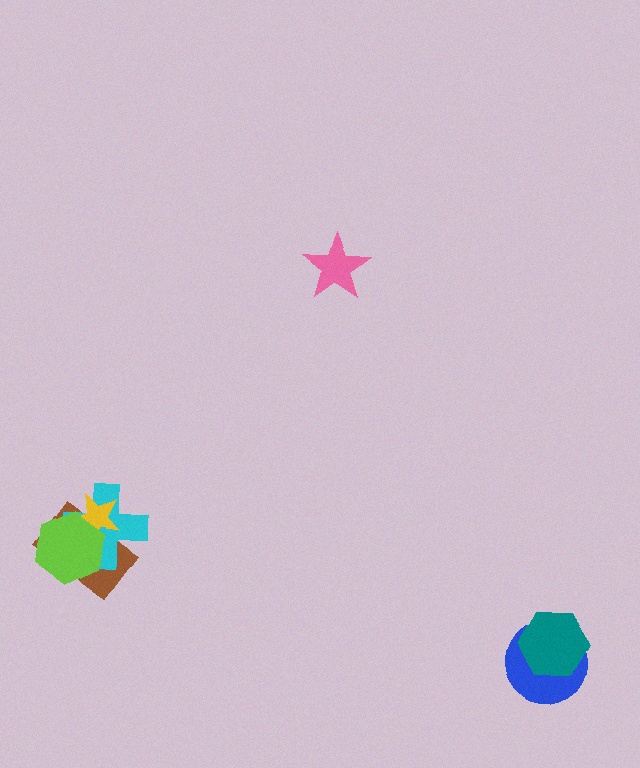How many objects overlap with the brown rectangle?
3 objects overlap with the brown rectangle.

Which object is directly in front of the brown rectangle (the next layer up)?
The cyan cross is directly in front of the brown rectangle.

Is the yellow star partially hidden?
Yes, it is partially covered by another shape.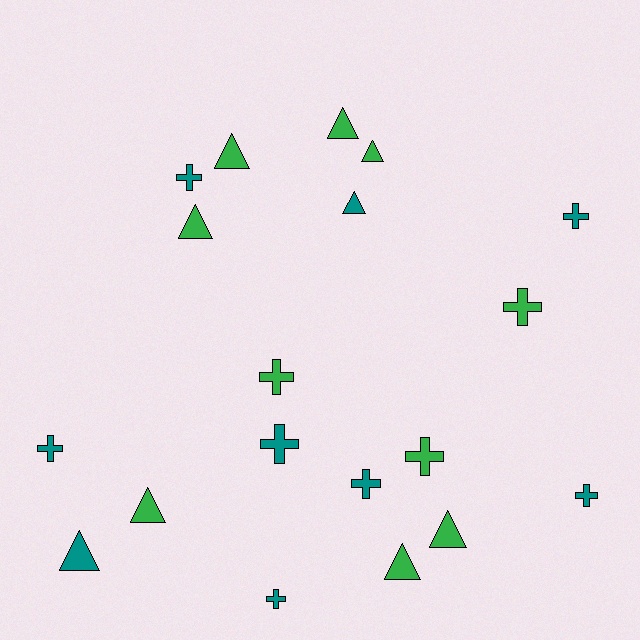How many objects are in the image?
There are 19 objects.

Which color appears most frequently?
Green, with 10 objects.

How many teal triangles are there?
There are 2 teal triangles.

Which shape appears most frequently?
Cross, with 10 objects.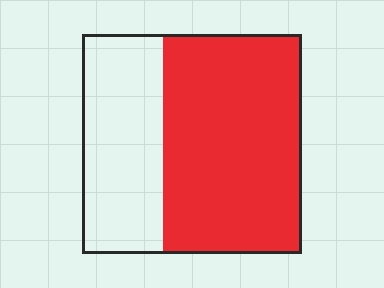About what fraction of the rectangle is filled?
About five eighths (5/8).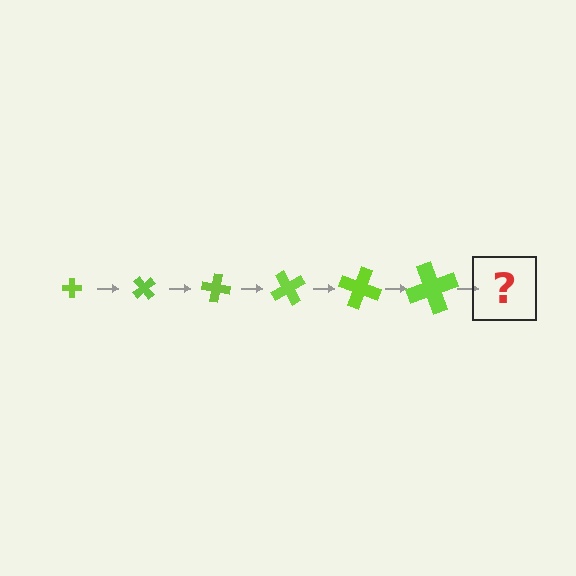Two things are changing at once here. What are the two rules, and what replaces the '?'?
The two rules are that the cross grows larger each step and it rotates 50 degrees each step. The '?' should be a cross, larger than the previous one and rotated 300 degrees from the start.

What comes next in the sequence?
The next element should be a cross, larger than the previous one and rotated 300 degrees from the start.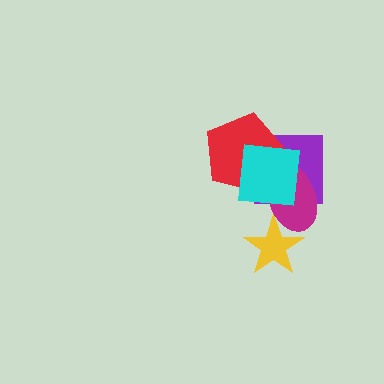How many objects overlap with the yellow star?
1 object overlaps with the yellow star.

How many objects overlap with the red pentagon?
3 objects overlap with the red pentagon.